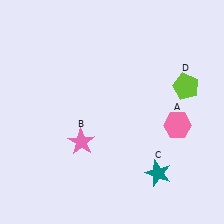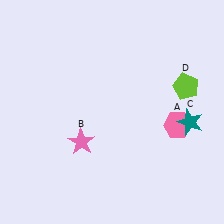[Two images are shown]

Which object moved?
The teal star (C) moved up.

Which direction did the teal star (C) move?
The teal star (C) moved up.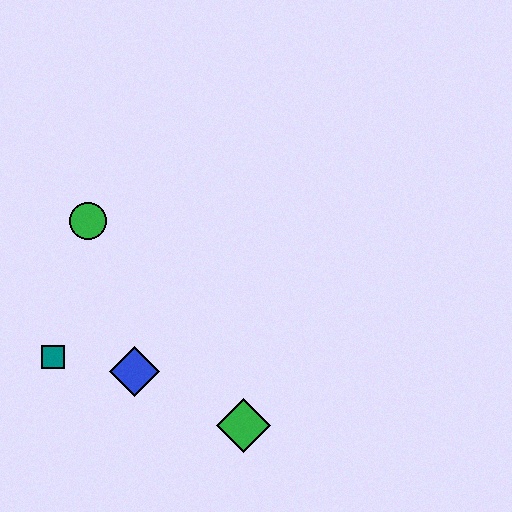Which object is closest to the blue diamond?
The teal square is closest to the blue diamond.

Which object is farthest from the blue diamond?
The green circle is farthest from the blue diamond.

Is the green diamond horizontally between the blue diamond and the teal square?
No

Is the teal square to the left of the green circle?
Yes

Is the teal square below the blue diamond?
No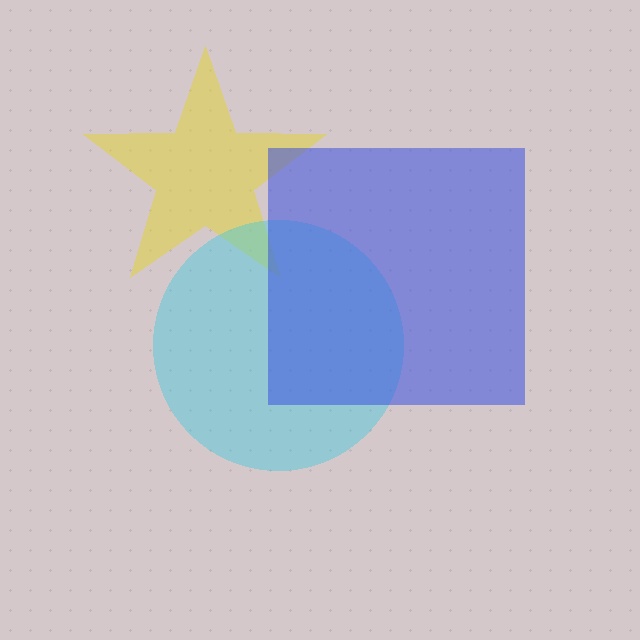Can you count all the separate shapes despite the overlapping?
Yes, there are 3 separate shapes.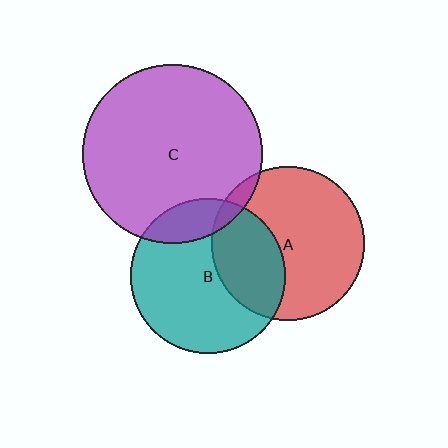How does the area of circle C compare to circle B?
Approximately 1.4 times.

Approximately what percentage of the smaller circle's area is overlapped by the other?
Approximately 35%.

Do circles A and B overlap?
Yes.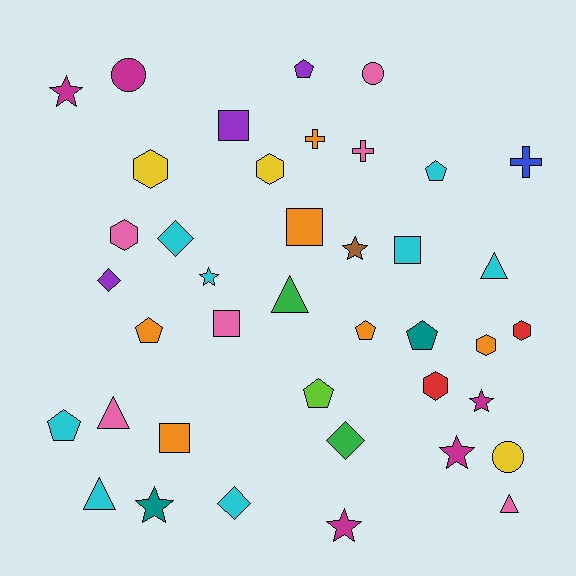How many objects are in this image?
There are 40 objects.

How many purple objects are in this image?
There are 3 purple objects.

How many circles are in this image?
There are 3 circles.